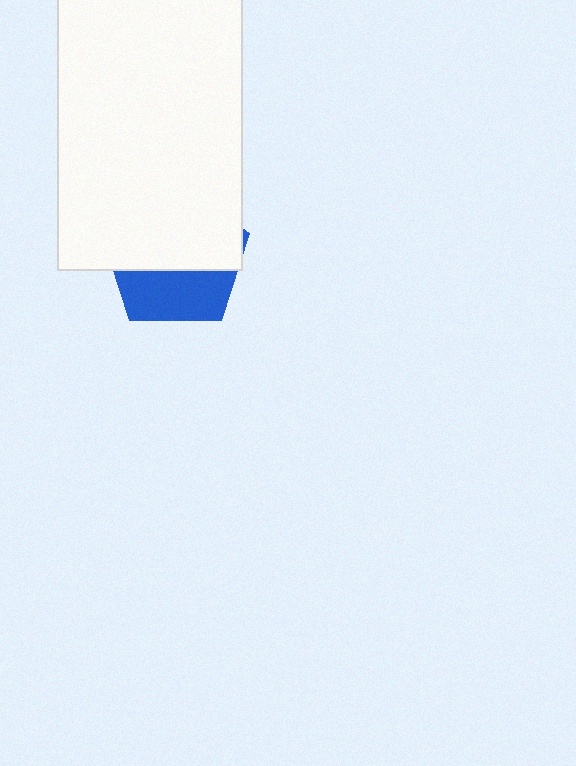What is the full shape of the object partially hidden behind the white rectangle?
The partially hidden object is a blue pentagon.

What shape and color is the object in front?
The object in front is a white rectangle.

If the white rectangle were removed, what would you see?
You would see the complete blue pentagon.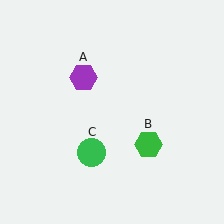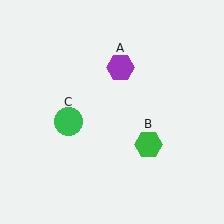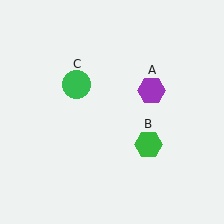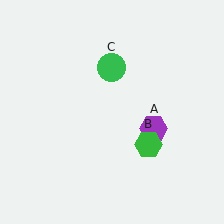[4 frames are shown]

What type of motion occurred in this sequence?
The purple hexagon (object A), green circle (object C) rotated clockwise around the center of the scene.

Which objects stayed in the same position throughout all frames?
Green hexagon (object B) remained stationary.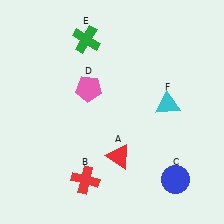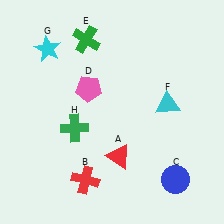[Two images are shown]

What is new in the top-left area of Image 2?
A cyan star (G) was added in the top-left area of Image 2.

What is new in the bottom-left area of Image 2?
A green cross (H) was added in the bottom-left area of Image 2.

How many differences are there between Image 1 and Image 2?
There are 2 differences between the two images.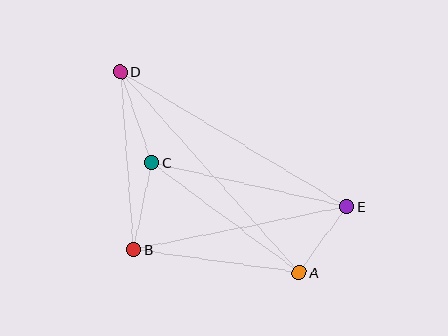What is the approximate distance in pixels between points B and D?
The distance between B and D is approximately 178 pixels.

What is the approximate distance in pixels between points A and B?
The distance between A and B is approximately 167 pixels.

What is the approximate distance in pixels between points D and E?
The distance between D and E is approximately 264 pixels.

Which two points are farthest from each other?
Points A and D are farthest from each other.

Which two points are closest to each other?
Points A and E are closest to each other.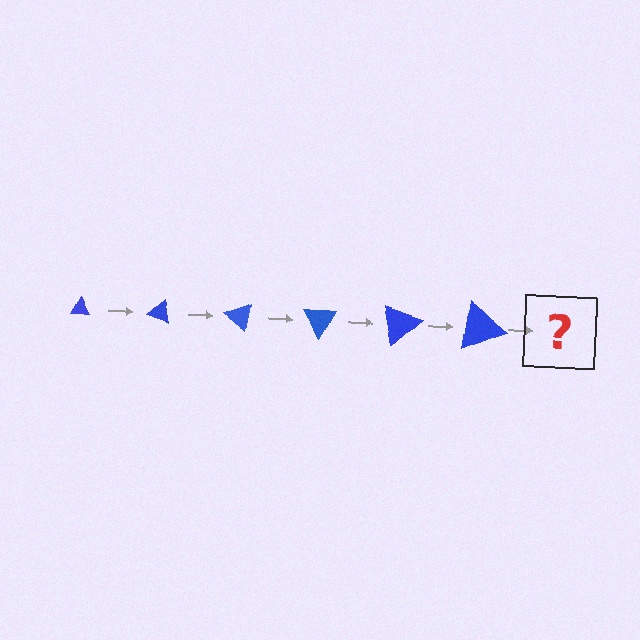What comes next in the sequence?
The next element should be a triangle, larger than the previous one and rotated 120 degrees from the start.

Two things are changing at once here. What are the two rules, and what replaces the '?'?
The two rules are that the triangle grows larger each step and it rotates 20 degrees each step. The '?' should be a triangle, larger than the previous one and rotated 120 degrees from the start.